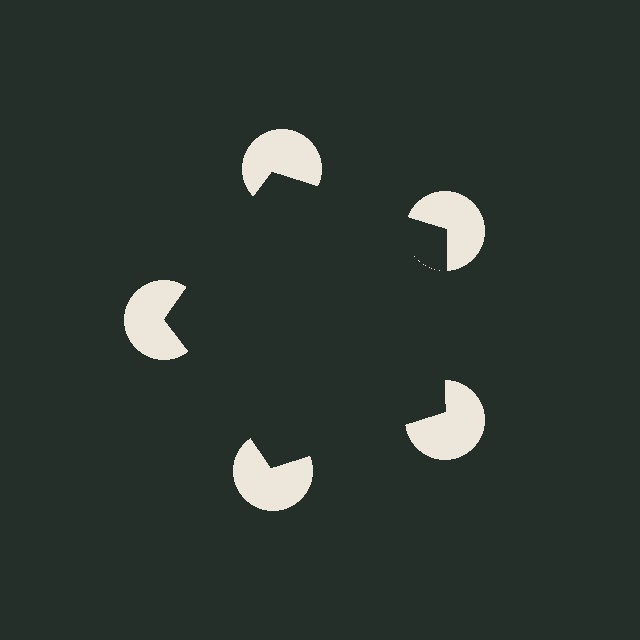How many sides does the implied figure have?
5 sides.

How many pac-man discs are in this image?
There are 5 — one at each vertex of the illusory pentagon.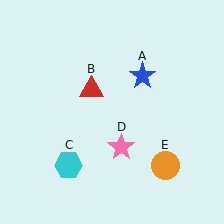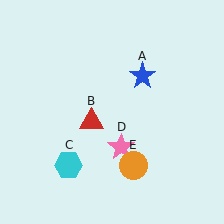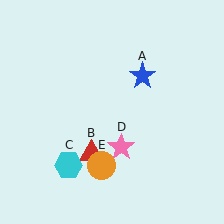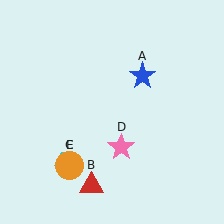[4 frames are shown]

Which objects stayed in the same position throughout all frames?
Blue star (object A) and cyan hexagon (object C) and pink star (object D) remained stationary.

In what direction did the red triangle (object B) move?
The red triangle (object B) moved down.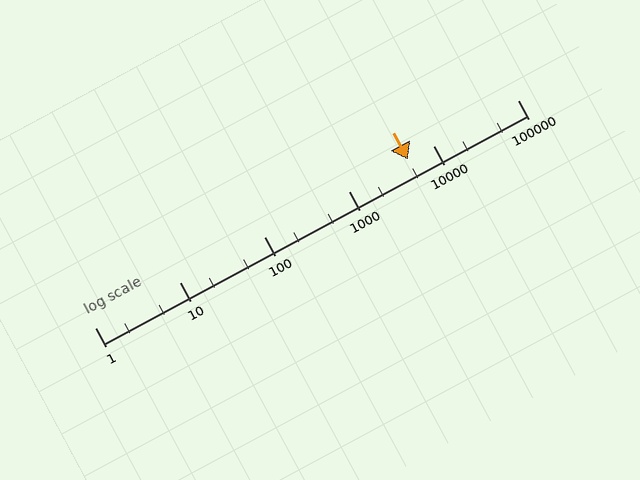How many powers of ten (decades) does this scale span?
The scale spans 5 decades, from 1 to 100000.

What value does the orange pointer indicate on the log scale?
The pointer indicates approximately 5000.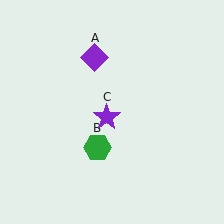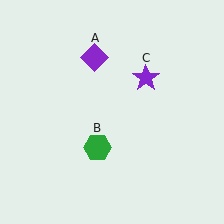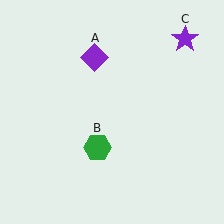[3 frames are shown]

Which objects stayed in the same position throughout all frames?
Purple diamond (object A) and green hexagon (object B) remained stationary.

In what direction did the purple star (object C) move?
The purple star (object C) moved up and to the right.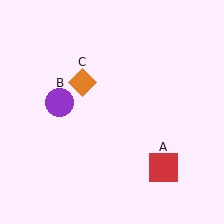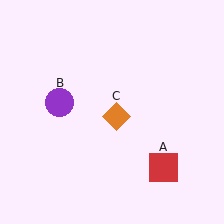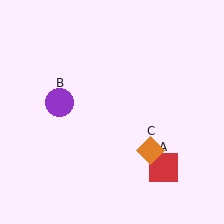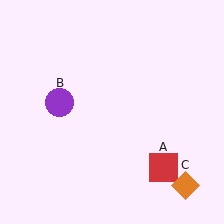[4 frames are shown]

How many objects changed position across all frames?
1 object changed position: orange diamond (object C).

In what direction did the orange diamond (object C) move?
The orange diamond (object C) moved down and to the right.